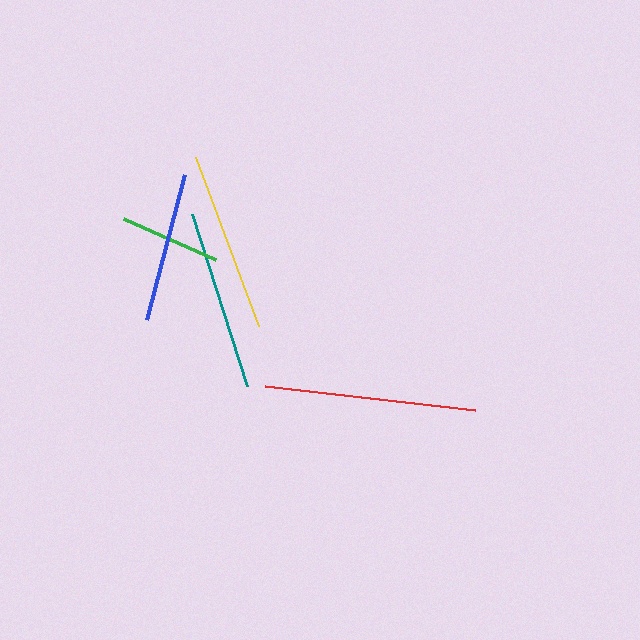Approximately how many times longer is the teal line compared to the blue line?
The teal line is approximately 1.2 times the length of the blue line.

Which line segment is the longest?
The red line is the longest at approximately 211 pixels.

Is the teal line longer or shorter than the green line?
The teal line is longer than the green line.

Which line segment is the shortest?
The green line is the shortest at approximately 100 pixels.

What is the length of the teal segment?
The teal segment is approximately 180 pixels long.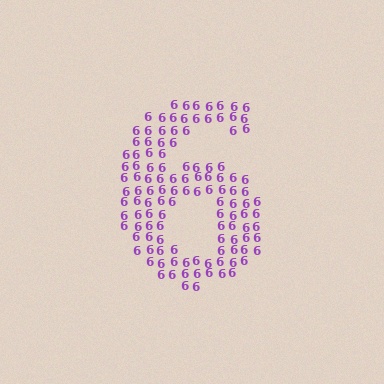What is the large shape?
The large shape is the digit 6.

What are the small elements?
The small elements are digit 6's.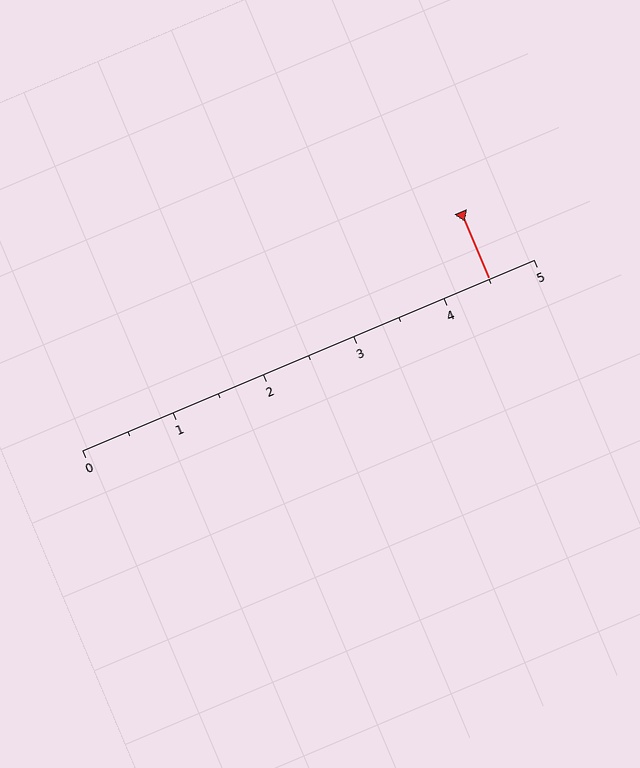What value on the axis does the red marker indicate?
The marker indicates approximately 4.5.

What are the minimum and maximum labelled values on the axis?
The axis runs from 0 to 5.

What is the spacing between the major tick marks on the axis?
The major ticks are spaced 1 apart.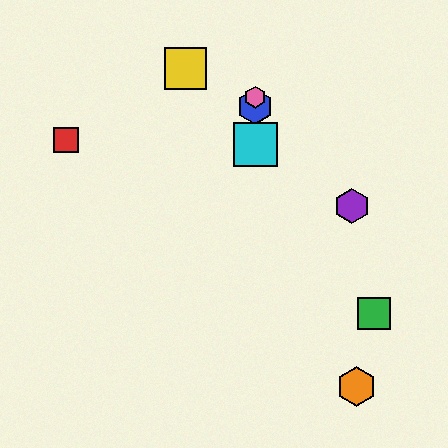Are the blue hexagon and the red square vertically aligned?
No, the blue hexagon is at x≈255 and the red square is at x≈66.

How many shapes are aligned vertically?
3 shapes (the blue hexagon, the cyan square, the pink hexagon) are aligned vertically.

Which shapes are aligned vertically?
The blue hexagon, the cyan square, the pink hexagon are aligned vertically.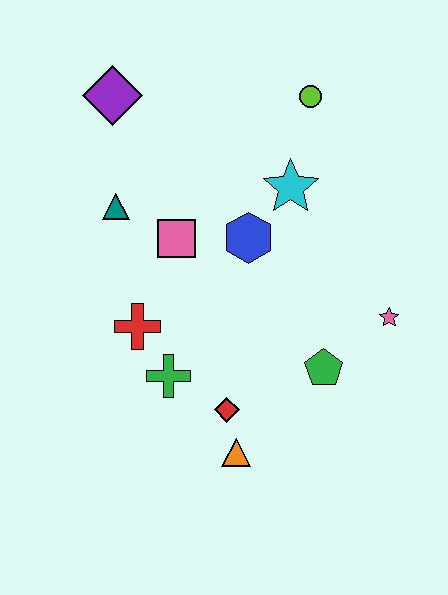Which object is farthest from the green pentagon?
The purple diamond is farthest from the green pentagon.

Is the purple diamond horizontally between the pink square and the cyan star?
No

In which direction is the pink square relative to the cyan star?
The pink square is to the left of the cyan star.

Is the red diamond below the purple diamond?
Yes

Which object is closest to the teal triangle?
The pink square is closest to the teal triangle.